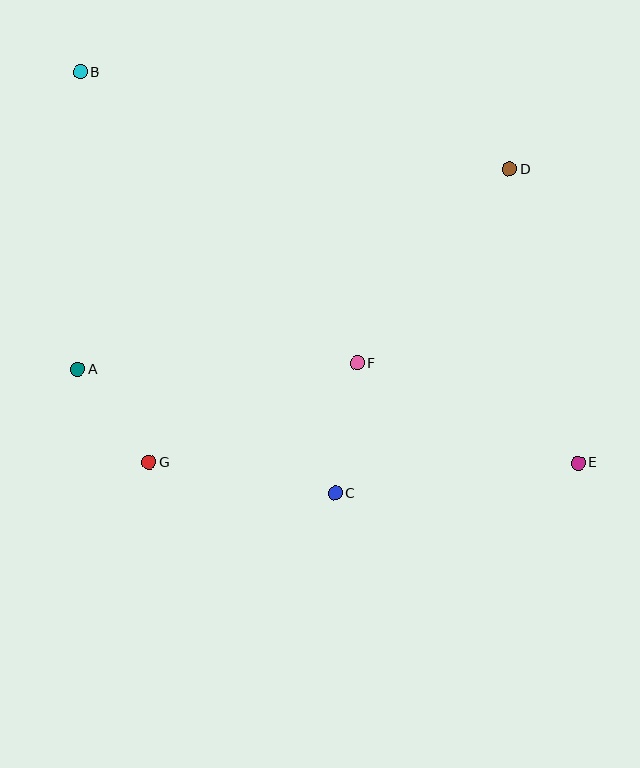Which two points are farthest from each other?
Points B and E are farthest from each other.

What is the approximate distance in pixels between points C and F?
The distance between C and F is approximately 132 pixels.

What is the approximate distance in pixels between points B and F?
The distance between B and F is approximately 402 pixels.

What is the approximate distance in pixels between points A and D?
The distance between A and D is approximately 476 pixels.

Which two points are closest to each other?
Points A and G are closest to each other.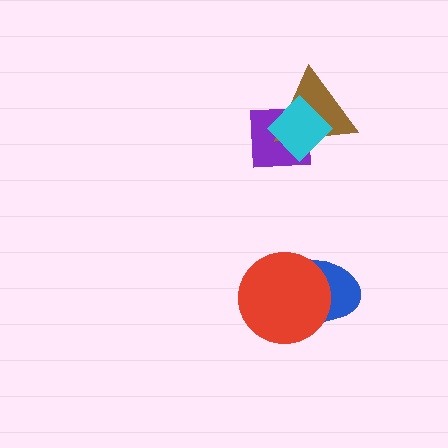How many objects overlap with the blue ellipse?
1 object overlaps with the blue ellipse.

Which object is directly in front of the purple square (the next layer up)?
The brown triangle is directly in front of the purple square.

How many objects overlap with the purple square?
2 objects overlap with the purple square.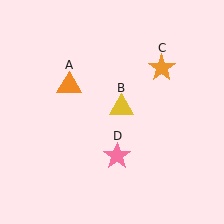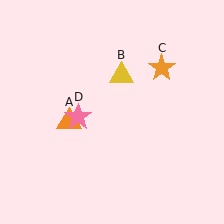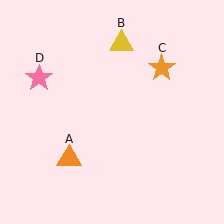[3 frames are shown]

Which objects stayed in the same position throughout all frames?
Orange star (object C) remained stationary.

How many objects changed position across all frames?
3 objects changed position: orange triangle (object A), yellow triangle (object B), pink star (object D).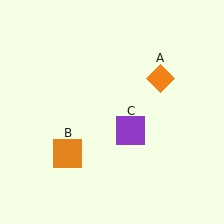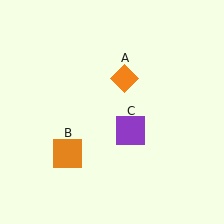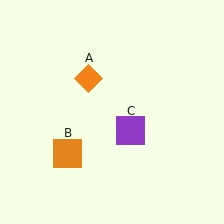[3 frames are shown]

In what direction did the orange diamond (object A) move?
The orange diamond (object A) moved left.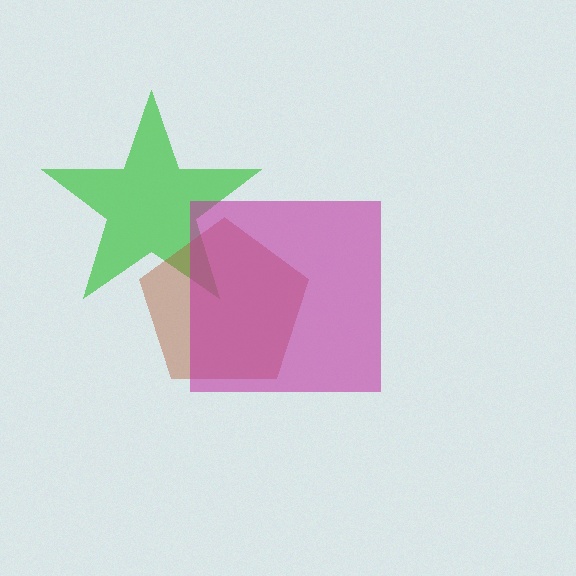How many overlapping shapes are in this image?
There are 3 overlapping shapes in the image.